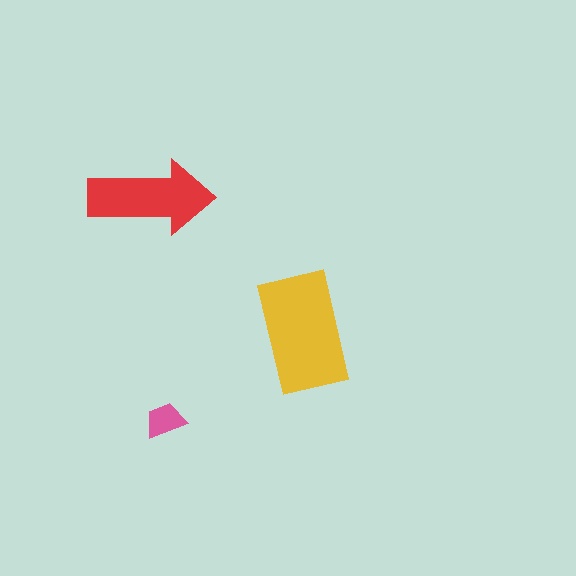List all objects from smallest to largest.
The pink trapezoid, the red arrow, the yellow rectangle.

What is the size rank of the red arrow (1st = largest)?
2nd.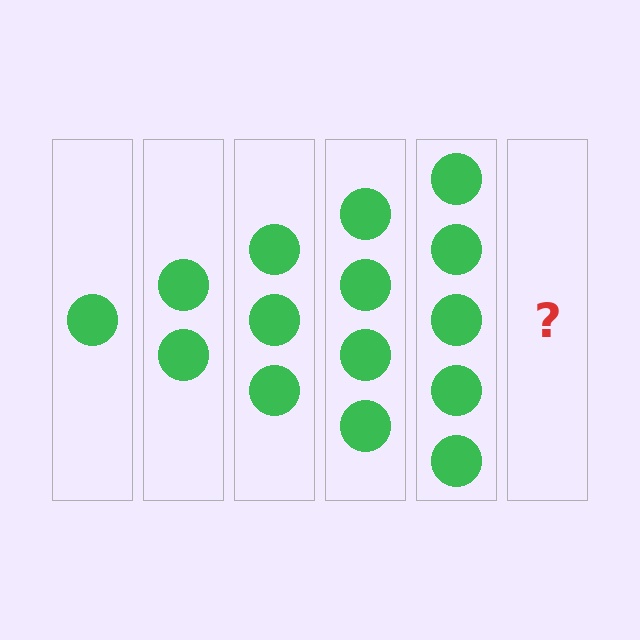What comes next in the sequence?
The next element should be 6 circles.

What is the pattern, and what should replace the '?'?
The pattern is that each step adds one more circle. The '?' should be 6 circles.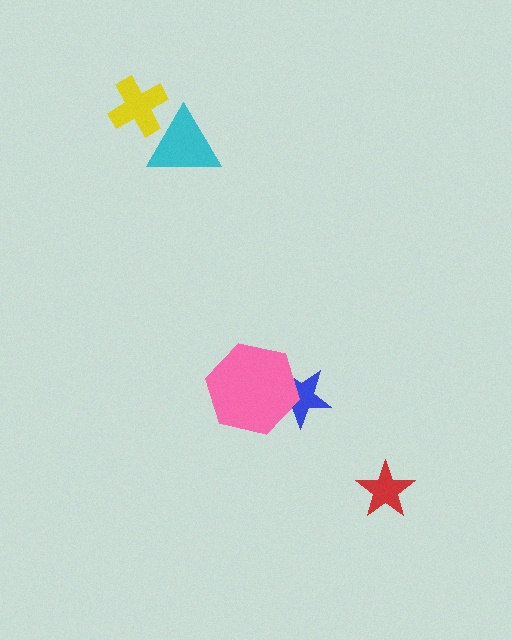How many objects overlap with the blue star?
1 object overlaps with the blue star.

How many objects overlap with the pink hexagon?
1 object overlaps with the pink hexagon.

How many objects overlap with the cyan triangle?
1 object overlaps with the cyan triangle.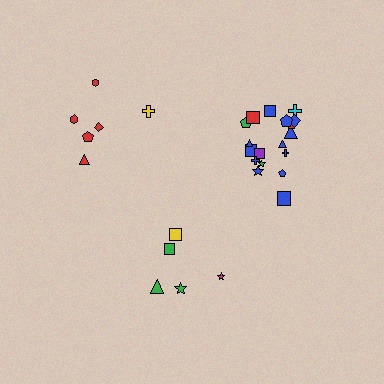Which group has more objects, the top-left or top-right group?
The top-right group.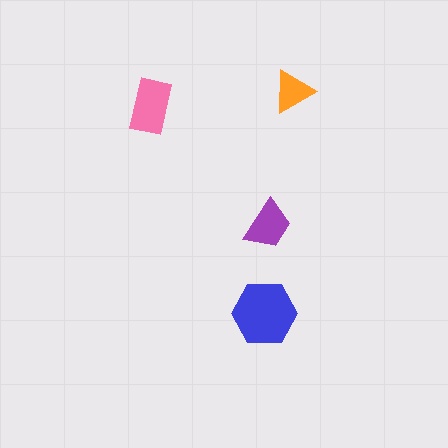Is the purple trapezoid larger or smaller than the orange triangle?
Larger.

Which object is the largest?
The blue hexagon.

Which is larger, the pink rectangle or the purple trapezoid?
The pink rectangle.